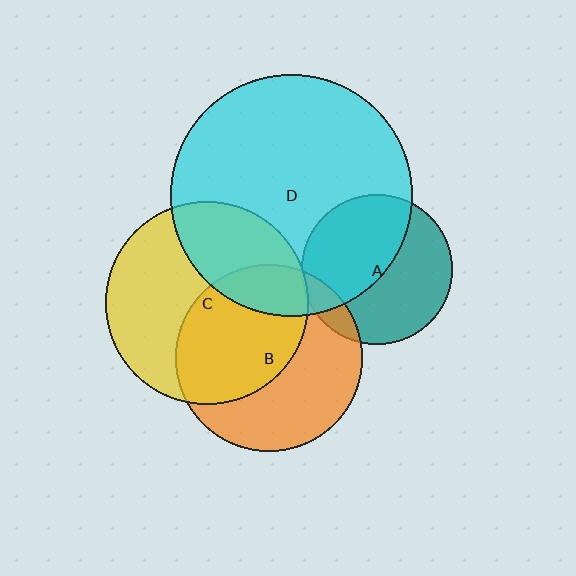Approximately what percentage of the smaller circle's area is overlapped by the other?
Approximately 5%.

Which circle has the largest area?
Circle D (cyan).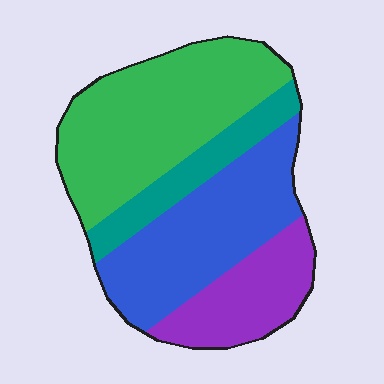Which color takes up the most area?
Green, at roughly 40%.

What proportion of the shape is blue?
Blue covers 31% of the shape.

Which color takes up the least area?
Teal, at roughly 15%.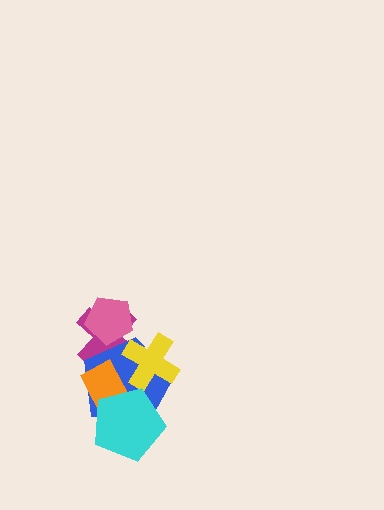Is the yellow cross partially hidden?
No, no other shape covers it.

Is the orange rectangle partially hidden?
Yes, it is partially covered by another shape.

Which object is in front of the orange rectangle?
The cyan pentagon is in front of the orange rectangle.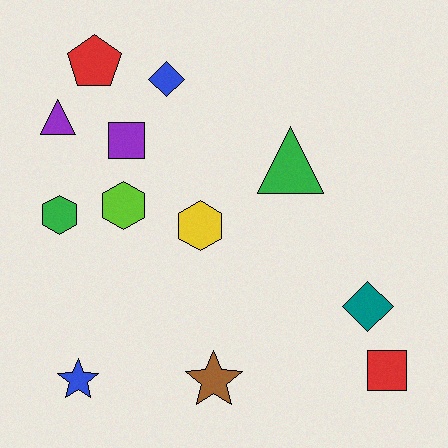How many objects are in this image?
There are 12 objects.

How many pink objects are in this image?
There are no pink objects.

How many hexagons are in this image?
There are 3 hexagons.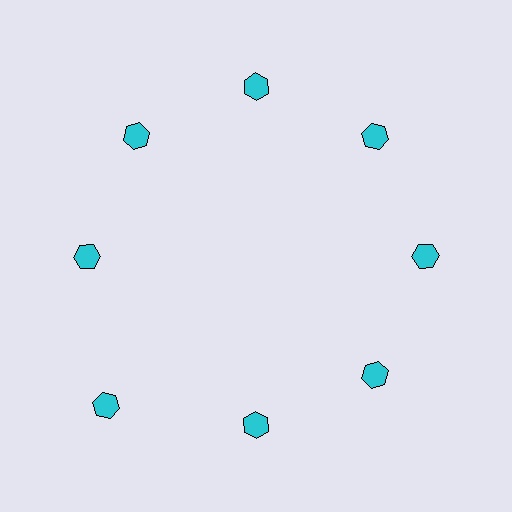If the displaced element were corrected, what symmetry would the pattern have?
It would have 8-fold rotational symmetry — the pattern would map onto itself every 45 degrees.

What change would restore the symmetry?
The symmetry would be restored by moving it inward, back onto the ring so that all 8 hexagons sit at equal angles and equal distance from the center.